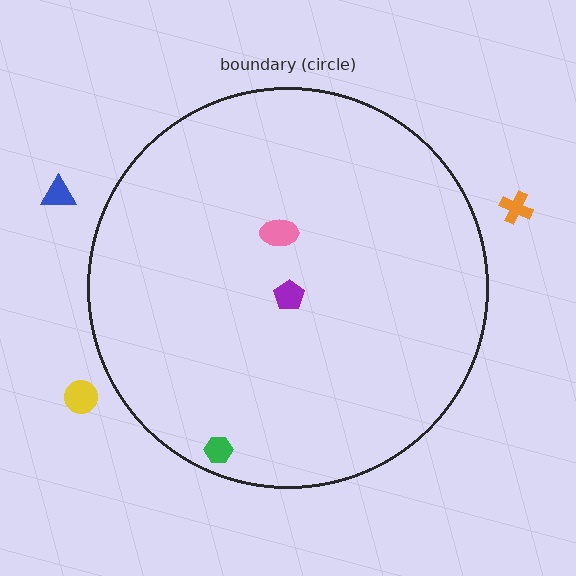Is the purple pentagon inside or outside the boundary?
Inside.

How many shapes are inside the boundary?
3 inside, 3 outside.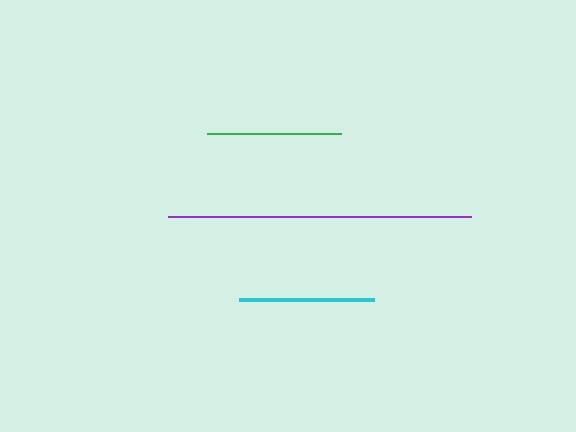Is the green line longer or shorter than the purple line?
The purple line is longer than the green line.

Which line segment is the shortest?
The green line is the shortest at approximately 134 pixels.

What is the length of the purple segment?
The purple segment is approximately 304 pixels long.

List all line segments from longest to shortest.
From longest to shortest: purple, cyan, green.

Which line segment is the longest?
The purple line is the longest at approximately 304 pixels.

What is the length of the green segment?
The green segment is approximately 134 pixels long.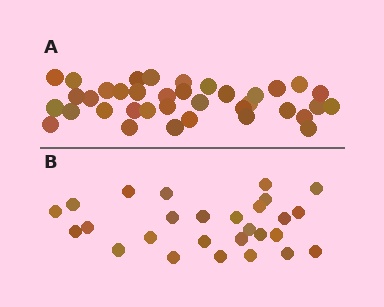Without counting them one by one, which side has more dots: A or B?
Region A (the top region) has more dots.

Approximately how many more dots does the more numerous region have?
Region A has roughly 10 or so more dots than region B.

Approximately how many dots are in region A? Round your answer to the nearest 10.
About 40 dots. (The exact count is 37, which rounds to 40.)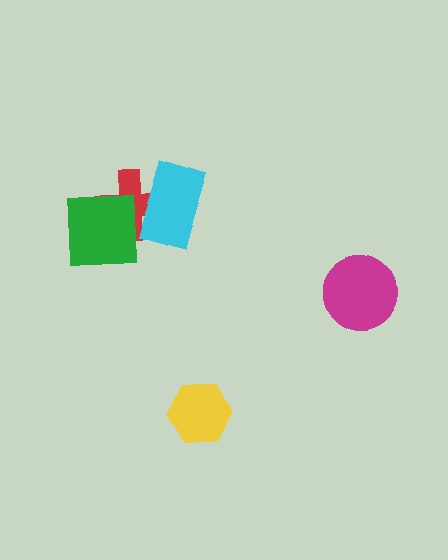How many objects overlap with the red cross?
2 objects overlap with the red cross.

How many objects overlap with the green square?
1 object overlaps with the green square.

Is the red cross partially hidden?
Yes, it is partially covered by another shape.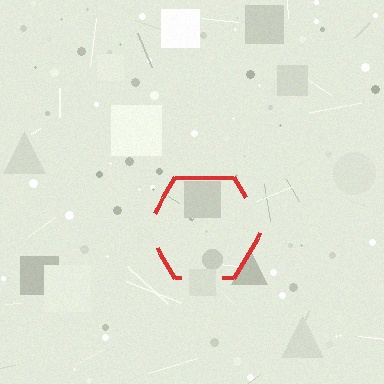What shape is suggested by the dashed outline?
The dashed outline suggests a hexagon.